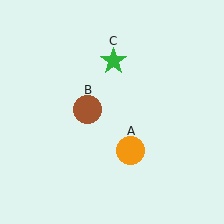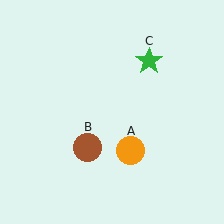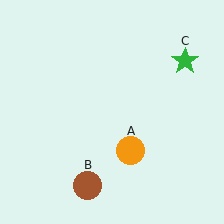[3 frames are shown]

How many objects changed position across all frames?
2 objects changed position: brown circle (object B), green star (object C).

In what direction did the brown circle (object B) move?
The brown circle (object B) moved down.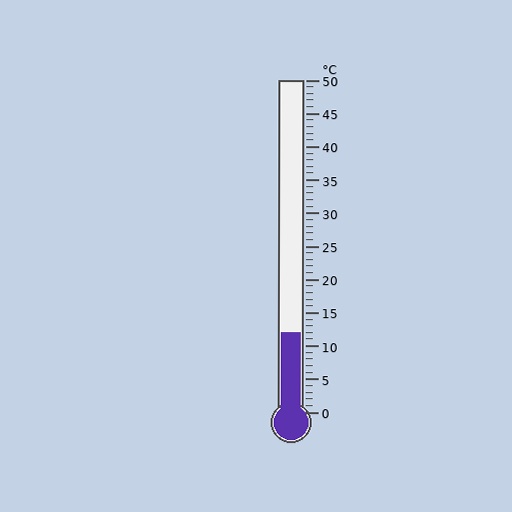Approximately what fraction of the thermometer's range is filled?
The thermometer is filled to approximately 25% of its range.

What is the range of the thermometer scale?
The thermometer scale ranges from 0°C to 50°C.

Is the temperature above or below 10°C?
The temperature is above 10°C.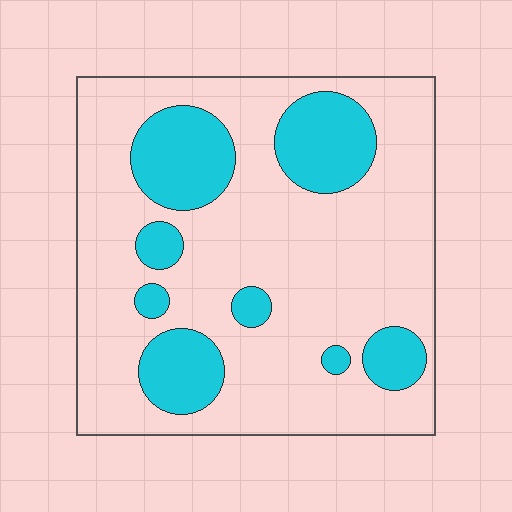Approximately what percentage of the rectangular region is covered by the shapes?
Approximately 25%.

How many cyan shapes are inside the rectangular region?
8.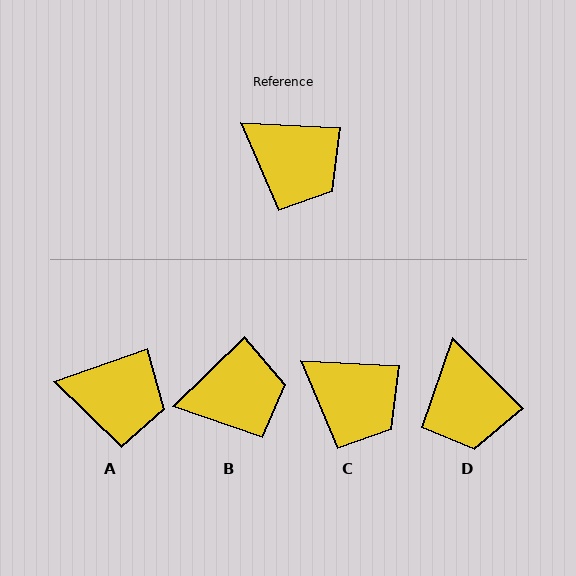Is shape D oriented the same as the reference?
No, it is off by about 42 degrees.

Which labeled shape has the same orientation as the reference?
C.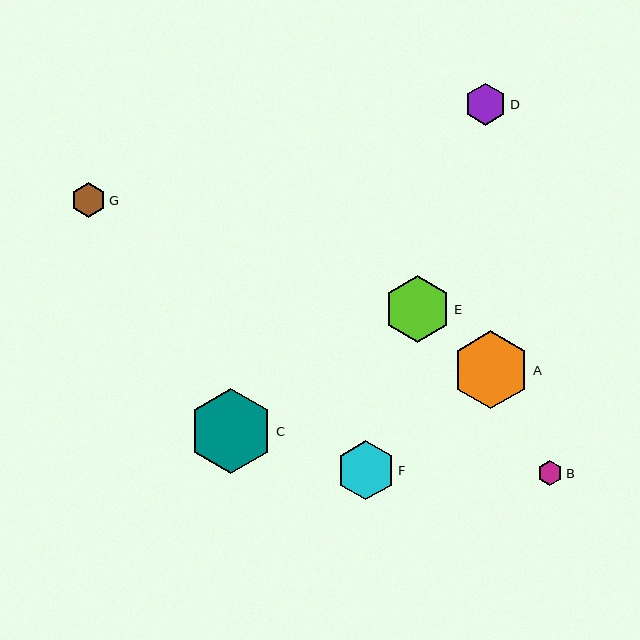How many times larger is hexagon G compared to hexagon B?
Hexagon G is approximately 1.4 times the size of hexagon B.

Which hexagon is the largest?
Hexagon C is the largest with a size of approximately 85 pixels.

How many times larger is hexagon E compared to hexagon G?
Hexagon E is approximately 2.0 times the size of hexagon G.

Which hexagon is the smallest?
Hexagon B is the smallest with a size of approximately 25 pixels.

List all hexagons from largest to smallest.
From largest to smallest: C, A, E, F, D, G, B.